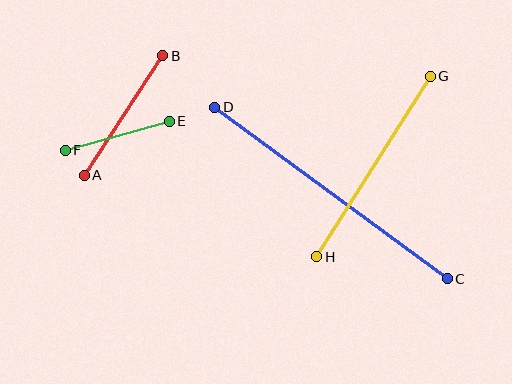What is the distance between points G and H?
The distance is approximately 213 pixels.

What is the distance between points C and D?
The distance is approximately 289 pixels.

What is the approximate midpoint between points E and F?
The midpoint is at approximately (117, 136) pixels.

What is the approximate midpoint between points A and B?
The midpoint is at approximately (123, 115) pixels.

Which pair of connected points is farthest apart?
Points C and D are farthest apart.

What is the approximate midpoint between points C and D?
The midpoint is at approximately (331, 193) pixels.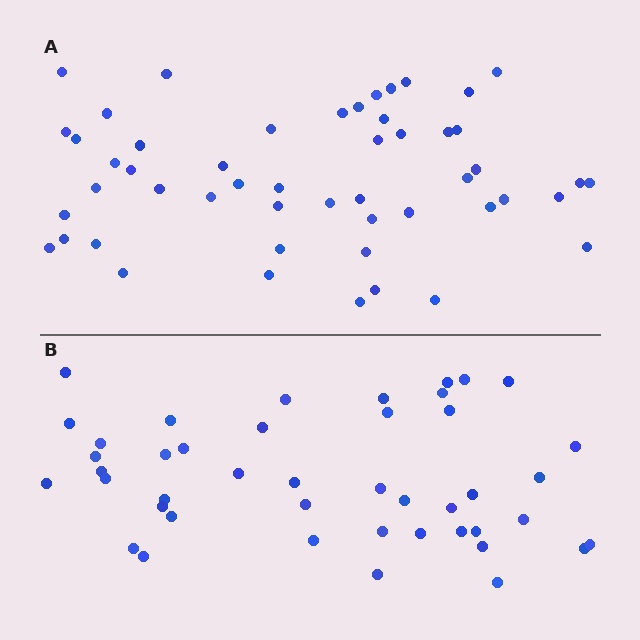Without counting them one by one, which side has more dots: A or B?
Region A (the top region) has more dots.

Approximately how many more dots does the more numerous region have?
Region A has roughly 8 or so more dots than region B.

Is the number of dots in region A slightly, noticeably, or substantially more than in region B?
Region A has only slightly more — the two regions are fairly close. The ratio is roughly 1.2 to 1.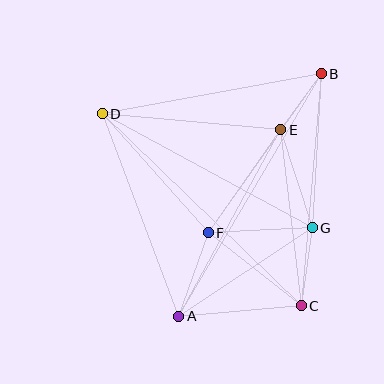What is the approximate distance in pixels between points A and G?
The distance between A and G is approximately 160 pixels.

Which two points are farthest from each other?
Points A and B are farthest from each other.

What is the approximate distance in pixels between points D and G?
The distance between D and G is approximately 239 pixels.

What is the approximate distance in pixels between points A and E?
The distance between A and E is approximately 213 pixels.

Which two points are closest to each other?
Points B and E are closest to each other.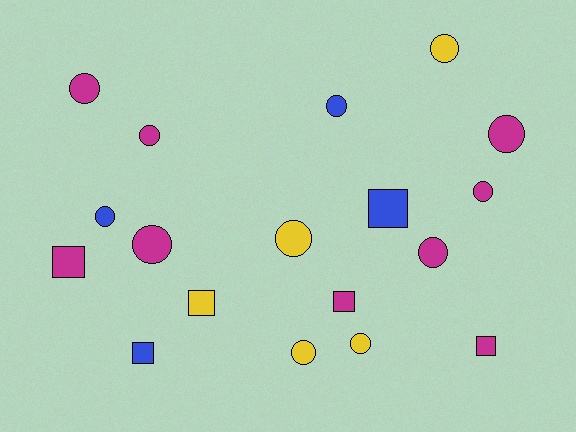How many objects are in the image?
There are 18 objects.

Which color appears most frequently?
Magenta, with 9 objects.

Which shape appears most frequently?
Circle, with 12 objects.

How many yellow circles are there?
There are 4 yellow circles.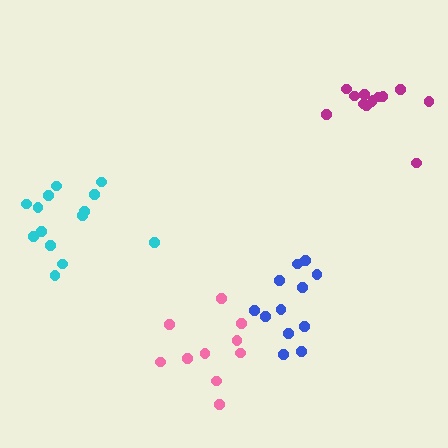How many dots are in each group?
Group 1: 14 dots, Group 2: 10 dots, Group 3: 13 dots, Group 4: 12 dots (49 total).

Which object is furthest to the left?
The cyan cluster is leftmost.